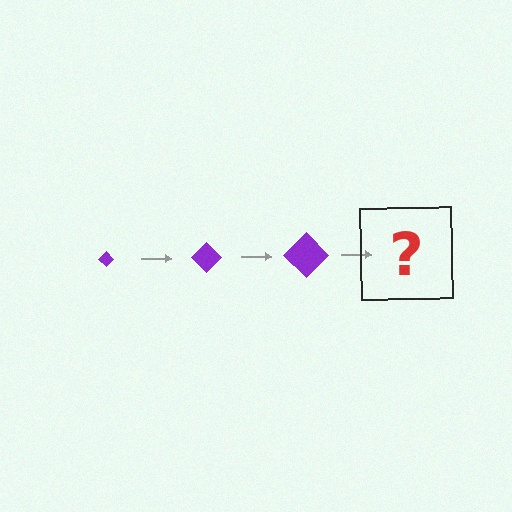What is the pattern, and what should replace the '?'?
The pattern is that the diamond gets progressively larger each step. The '?' should be a purple diamond, larger than the previous one.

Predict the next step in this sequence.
The next step is a purple diamond, larger than the previous one.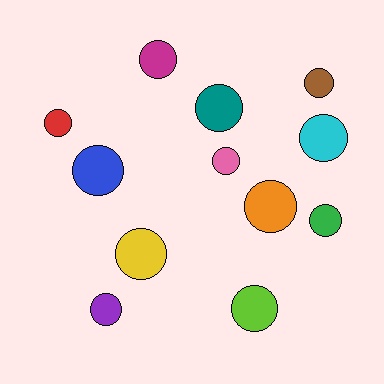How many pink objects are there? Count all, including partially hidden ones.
There is 1 pink object.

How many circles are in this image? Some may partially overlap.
There are 12 circles.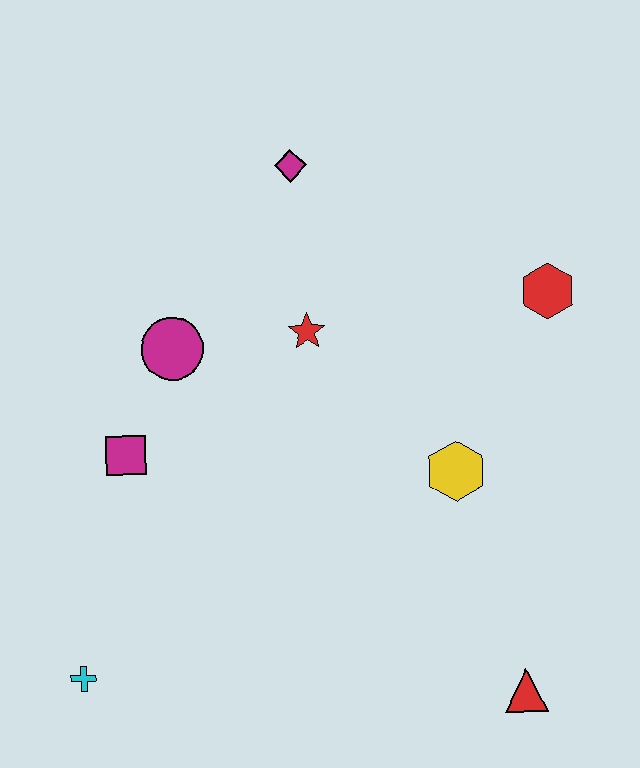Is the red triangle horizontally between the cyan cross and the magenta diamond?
No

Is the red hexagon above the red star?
Yes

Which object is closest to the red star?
The magenta circle is closest to the red star.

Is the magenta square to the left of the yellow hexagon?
Yes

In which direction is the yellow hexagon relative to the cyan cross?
The yellow hexagon is to the right of the cyan cross.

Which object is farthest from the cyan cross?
The red hexagon is farthest from the cyan cross.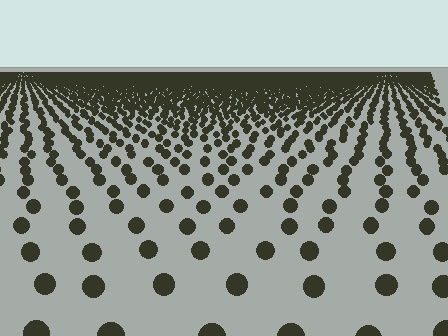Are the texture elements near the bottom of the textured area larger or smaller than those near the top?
Larger. Near the bottom, elements are closer to the viewer and appear at a bigger on-screen size.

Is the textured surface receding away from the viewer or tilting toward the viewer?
The surface is receding away from the viewer. Texture elements get smaller and denser toward the top.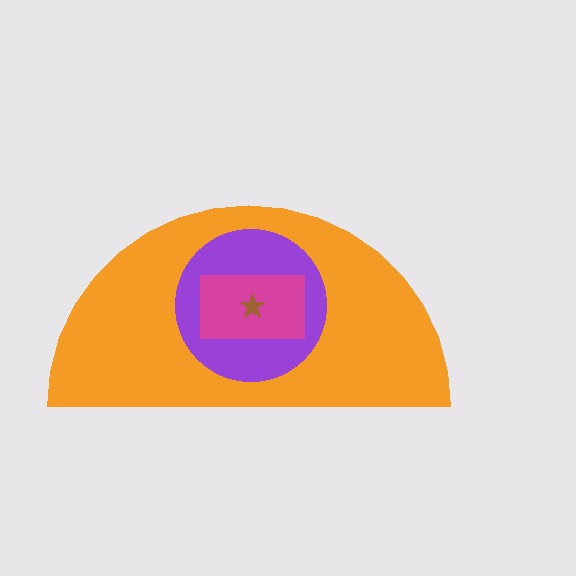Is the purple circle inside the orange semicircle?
Yes.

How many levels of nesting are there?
4.